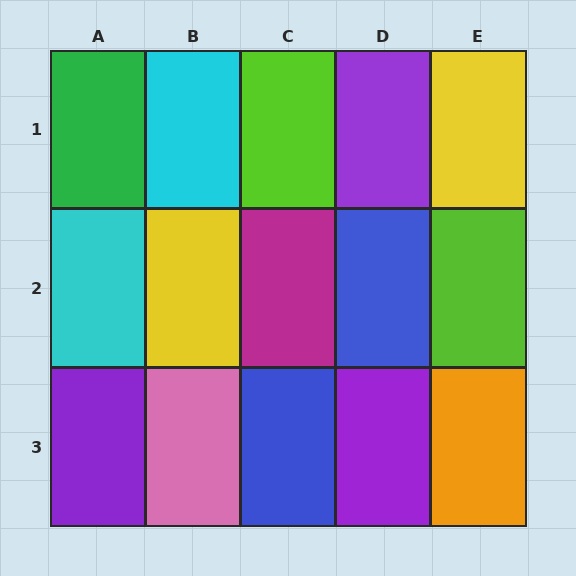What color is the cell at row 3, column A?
Purple.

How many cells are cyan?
2 cells are cyan.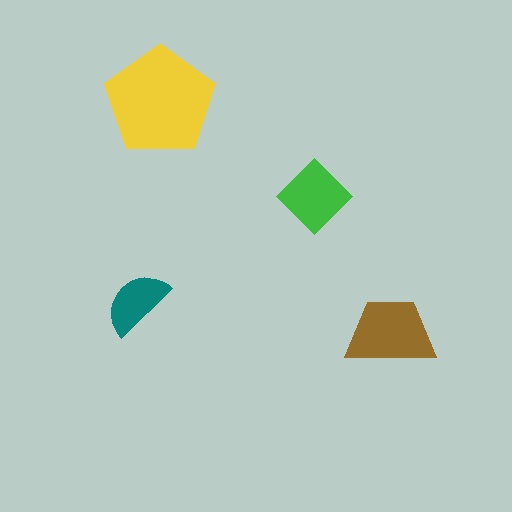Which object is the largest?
The yellow pentagon.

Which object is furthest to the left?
The teal semicircle is leftmost.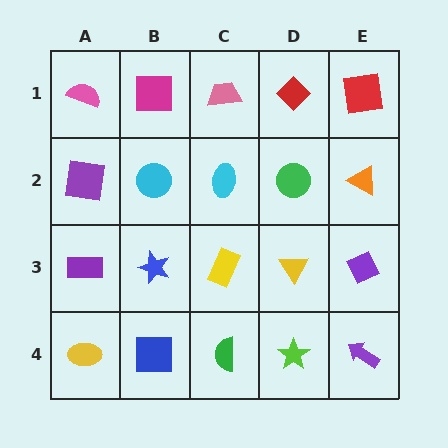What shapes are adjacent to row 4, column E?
A purple diamond (row 3, column E), a lime star (row 4, column D).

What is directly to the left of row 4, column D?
A green semicircle.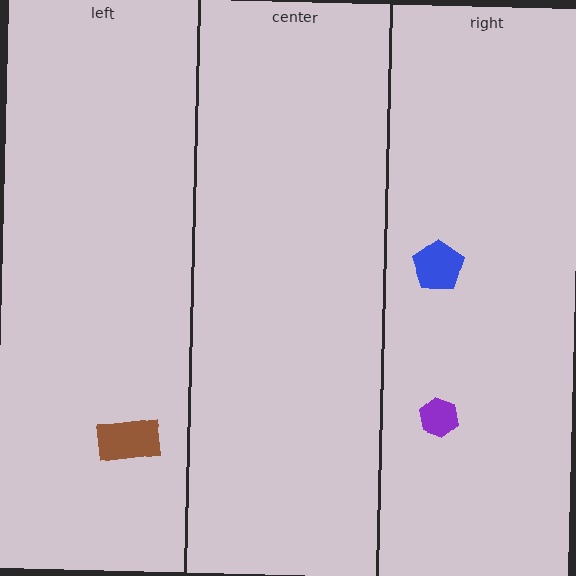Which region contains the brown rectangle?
The left region.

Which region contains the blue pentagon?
The right region.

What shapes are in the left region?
The brown rectangle.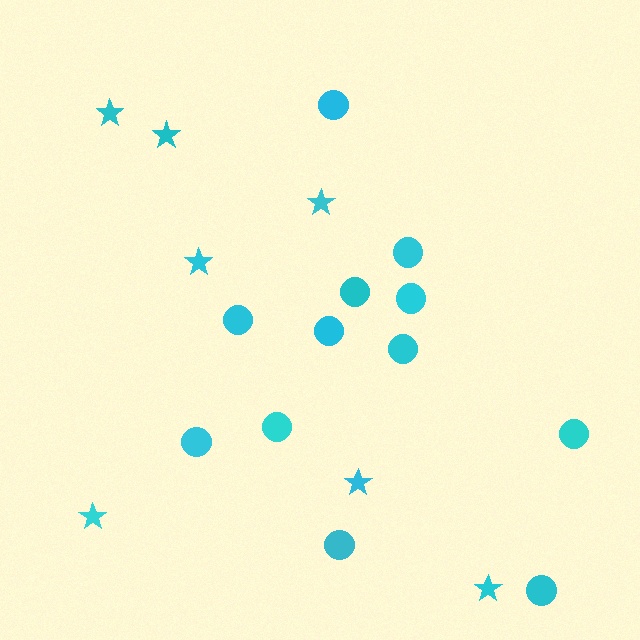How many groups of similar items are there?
There are 2 groups: one group of stars (7) and one group of circles (12).